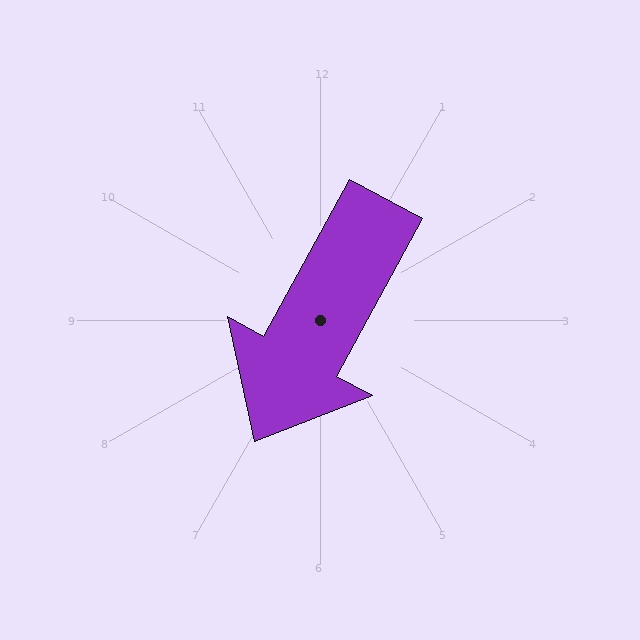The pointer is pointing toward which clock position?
Roughly 7 o'clock.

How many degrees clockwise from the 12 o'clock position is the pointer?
Approximately 208 degrees.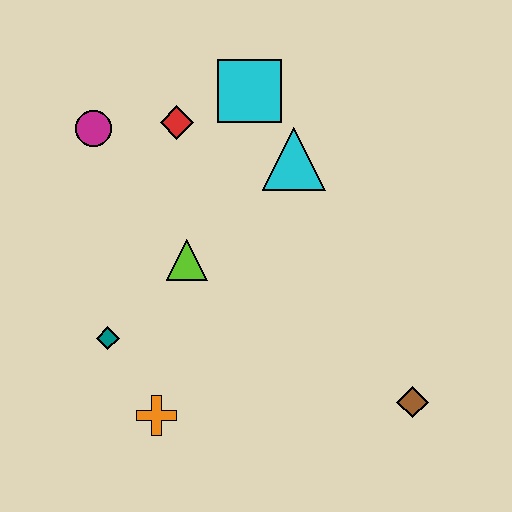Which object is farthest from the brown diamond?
The magenta circle is farthest from the brown diamond.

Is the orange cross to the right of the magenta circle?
Yes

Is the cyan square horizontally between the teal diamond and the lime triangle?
No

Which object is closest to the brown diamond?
The orange cross is closest to the brown diamond.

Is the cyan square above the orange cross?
Yes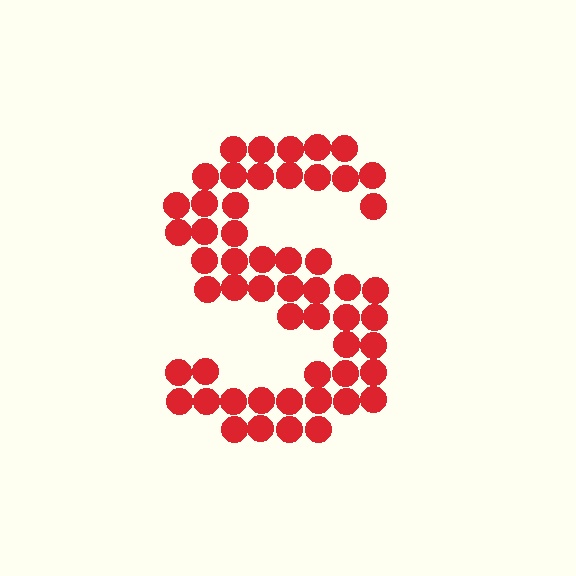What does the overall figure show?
The overall figure shows the letter S.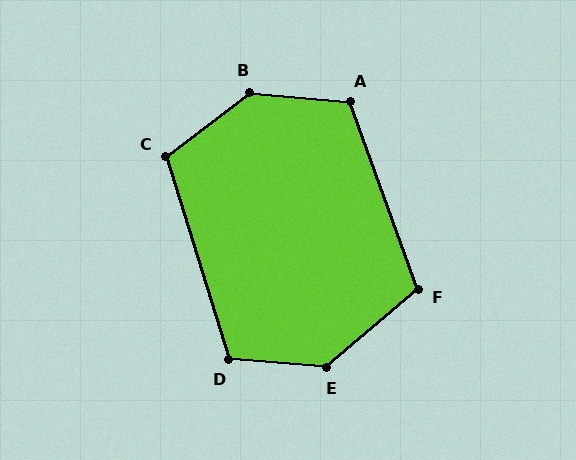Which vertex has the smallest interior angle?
C, at approximately 110 degrees.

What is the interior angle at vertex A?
Approximately 115 degrees (obtuse).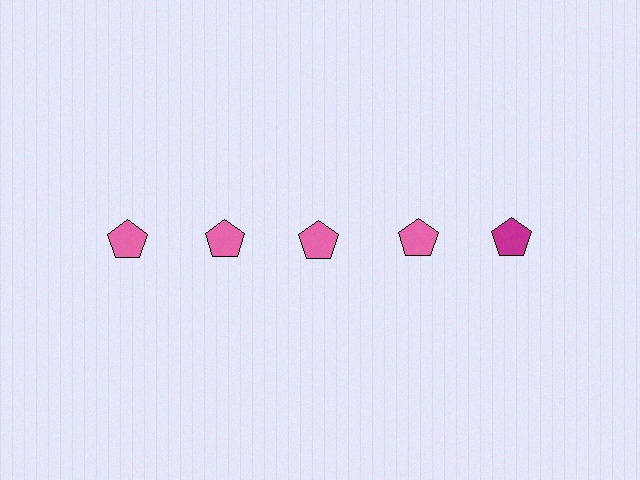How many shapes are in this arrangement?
There are 5 shapes arranged in a grid pattern.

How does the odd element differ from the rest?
It has a different color: magenta instead of pink.